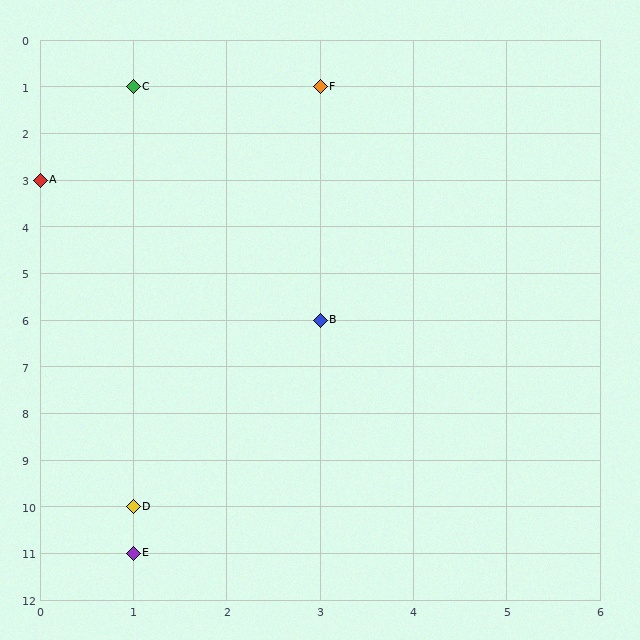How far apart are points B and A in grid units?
Points B and A are 3 columns and 3 rows apart (about 4.2 grid units diagonally).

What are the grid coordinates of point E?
Point E is at grid coordinates (1, 11).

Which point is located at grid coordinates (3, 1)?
Point F is at (3, 1).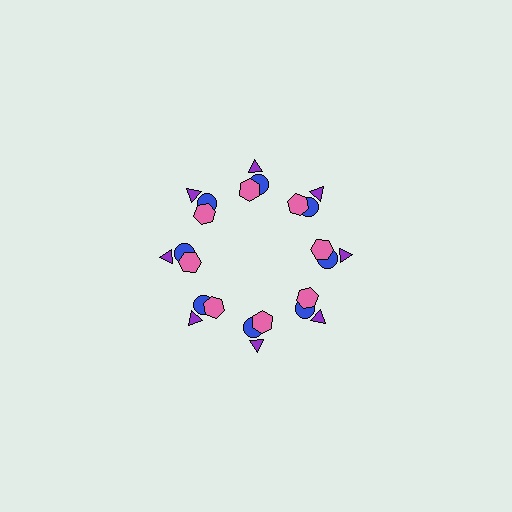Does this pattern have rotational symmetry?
Yes, this pattern has 8-fold rotational symmetry. It looks the same after rotating 45 degrees around the center.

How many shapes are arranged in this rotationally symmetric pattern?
There are 24 shapes, arranged in 8 groups of 3.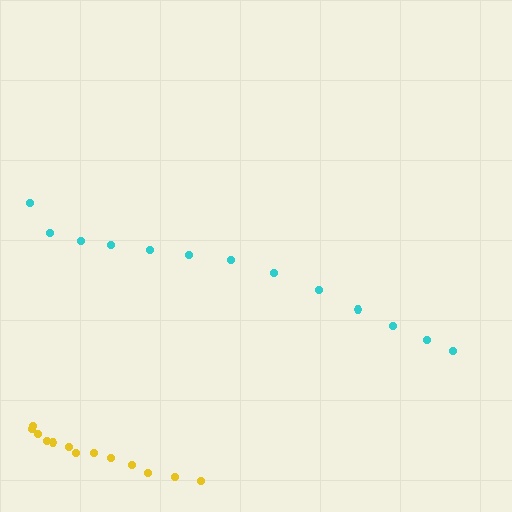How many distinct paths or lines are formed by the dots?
There are 2 distinct paths.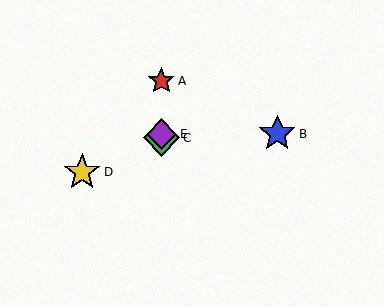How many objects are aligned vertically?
3 objects (A, C, E) are aligned vertically.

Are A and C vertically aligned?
Yes, both are at x≈161.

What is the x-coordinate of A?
Object A is at x≈161.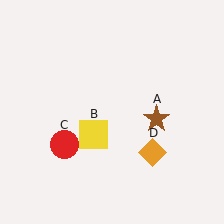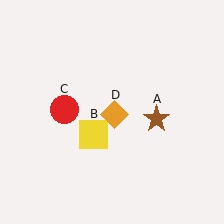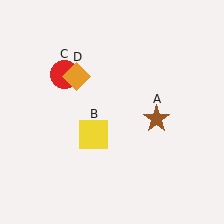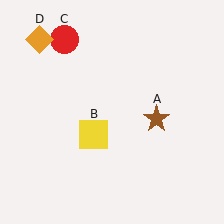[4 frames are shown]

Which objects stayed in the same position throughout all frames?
Brown star (object A) and yellow square (object B) remained stationary.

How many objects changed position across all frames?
2 objects changed position: red circle (object C), orange diamond (object D).